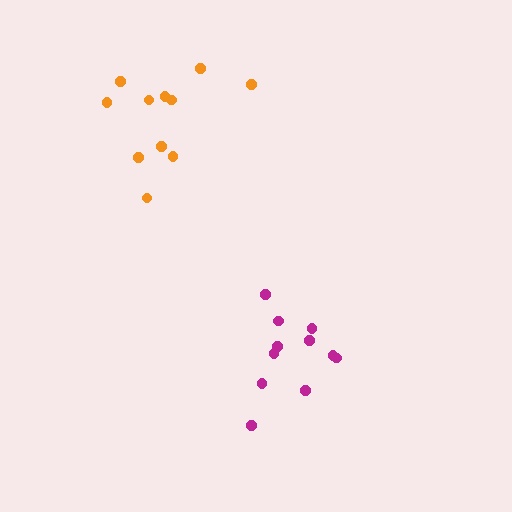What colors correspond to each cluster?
The clusters are colored: magenta, orange.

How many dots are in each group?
Group 1: 11 dots, Group 2: 11 dots (22 total).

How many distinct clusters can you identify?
There are 2 distinct clusters.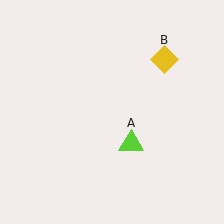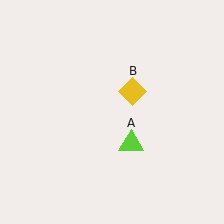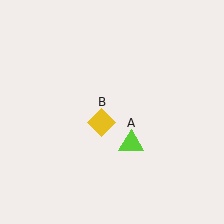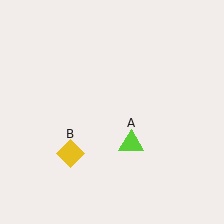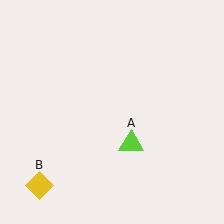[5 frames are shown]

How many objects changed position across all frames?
1 object changed position: yellow diamond (object B).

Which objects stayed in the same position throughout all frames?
Lime triangle (object A) remained stationary.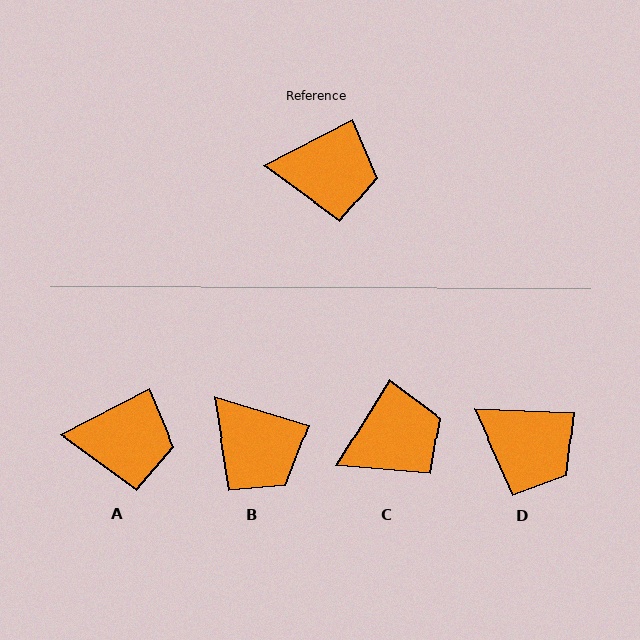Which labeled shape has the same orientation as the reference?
A.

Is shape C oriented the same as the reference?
No, it is off by about 31 degrees.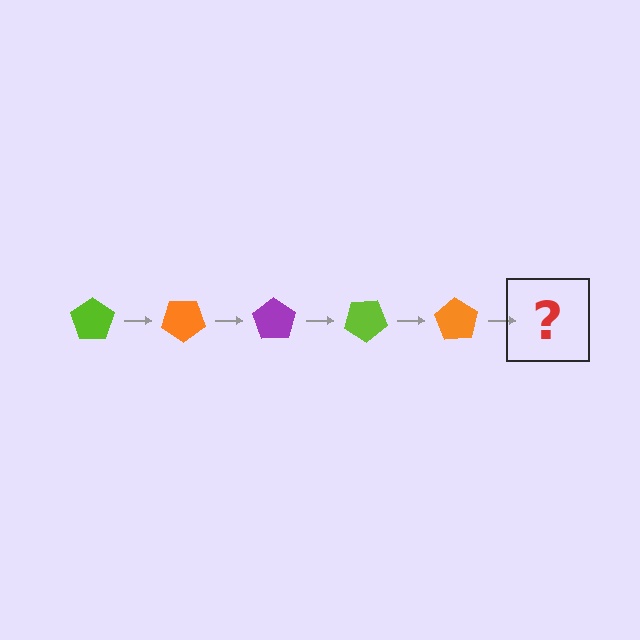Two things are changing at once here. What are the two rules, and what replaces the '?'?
The two rules are that it rotates 35 degrees each step and the color cycles through lime, orange, and purple. The '?' should be a purple pentagon, rotated 175 degrees from the start.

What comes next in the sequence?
The next element should be a purple pentagon, rotated 175 degrees from the start.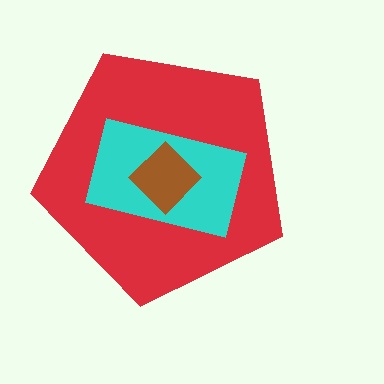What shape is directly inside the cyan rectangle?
The brown diamond.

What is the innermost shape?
The brown diamond.